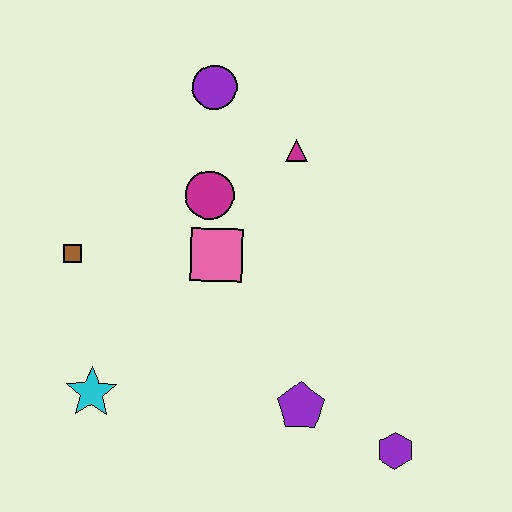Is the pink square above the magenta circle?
No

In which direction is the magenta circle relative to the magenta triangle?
The magenta circle is to the left of the magenta triangle.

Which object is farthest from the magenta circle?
The purple hexagon is farthest from the magenta circle.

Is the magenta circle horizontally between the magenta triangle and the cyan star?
Yes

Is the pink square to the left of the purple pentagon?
Yes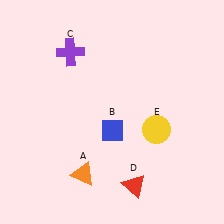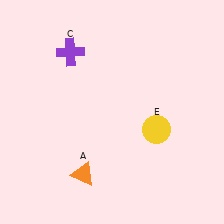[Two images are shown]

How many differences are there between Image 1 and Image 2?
There are 2 differences between the two images.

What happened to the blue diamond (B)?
The blue diamond (B) was removed in Image 2. It was in the bottom-right area of Image 1.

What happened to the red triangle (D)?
The red triangle (D) was removed in Image 2. It was in the bottom-right area of Image 1.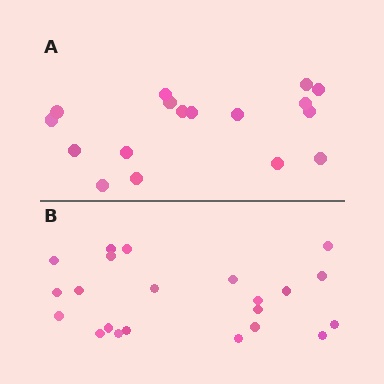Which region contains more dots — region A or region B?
Region B (the bottom region) has more dots.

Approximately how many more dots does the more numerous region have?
Region B has about 5 more dots than region A.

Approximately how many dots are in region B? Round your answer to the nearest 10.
About 20 dots. (The exact count is 22, which rounds to 20.)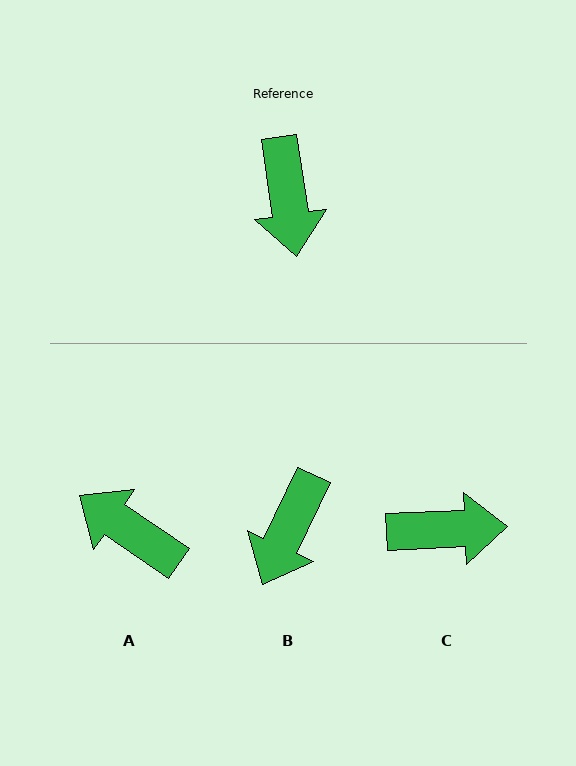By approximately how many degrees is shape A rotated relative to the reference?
Approximately 133 degrees clockwise.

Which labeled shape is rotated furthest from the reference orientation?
A, about 133 degrees away.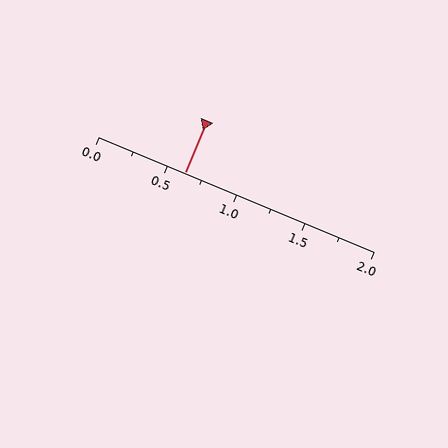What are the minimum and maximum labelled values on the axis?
The axis runs from 0.0 to 2.0.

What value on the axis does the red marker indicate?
The marker indicates approximately 0.62.